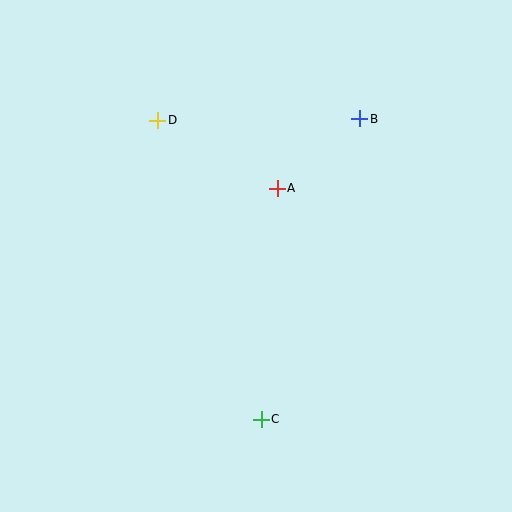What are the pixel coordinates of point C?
Point C is at (261, 419).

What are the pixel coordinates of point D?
Point D is at (158, 120).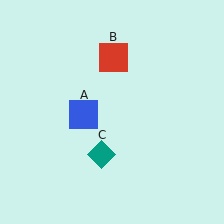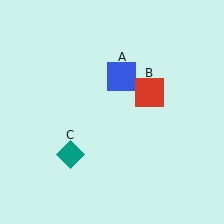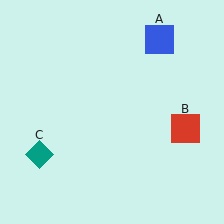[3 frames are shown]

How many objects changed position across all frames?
3 objects changed position: blue square (object A), red square (object B), teal diamond (object C).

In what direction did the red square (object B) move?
The red square (object B) moved down and to the right.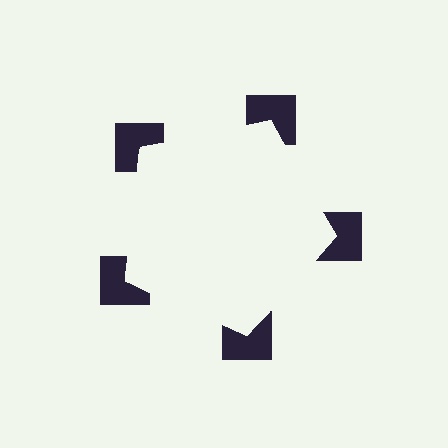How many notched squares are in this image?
There are 5 — one at each vertex of the illusory pentagon.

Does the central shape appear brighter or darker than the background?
It typically appears slightly brighter than the background, even though no actual brightness change is drawn.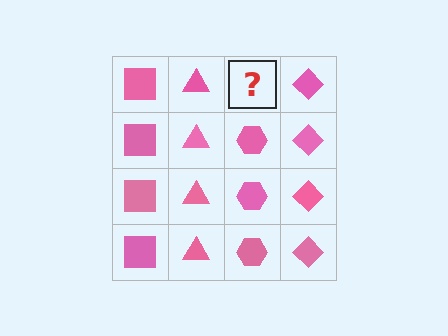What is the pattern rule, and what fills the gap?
The rule is that each column has a consistent shape. The gap should be filled with a pink hexagon.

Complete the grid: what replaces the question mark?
The question mark should be replaced with a pink hexagon.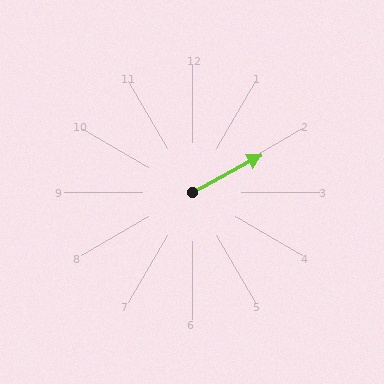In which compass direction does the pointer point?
Northeast.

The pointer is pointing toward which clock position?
Roughly 2 o'clock.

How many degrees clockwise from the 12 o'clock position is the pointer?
Approximately 62 degrees.